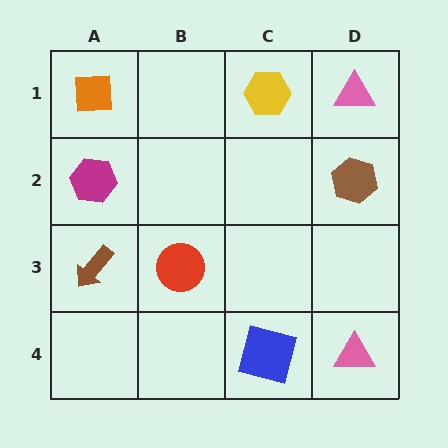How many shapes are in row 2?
2 shapes.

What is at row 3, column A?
A brown arrow.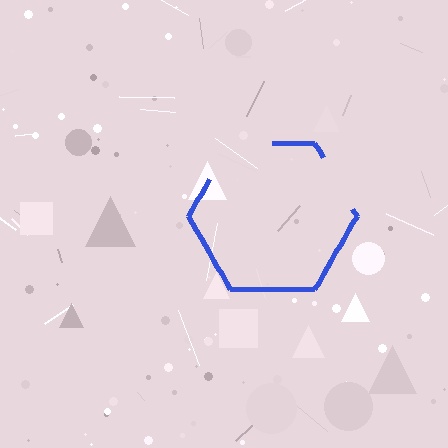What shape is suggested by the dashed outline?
The dashed outline suggests a hexagon.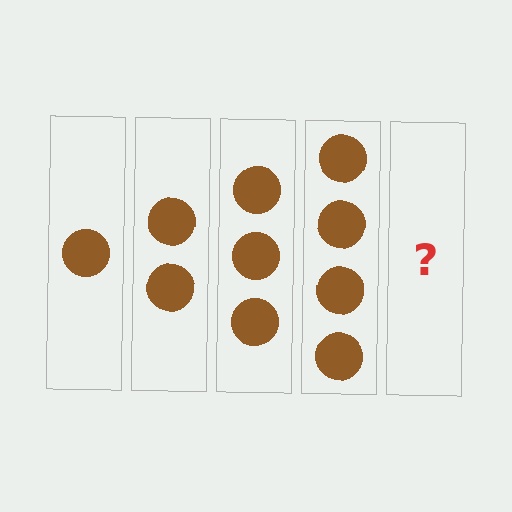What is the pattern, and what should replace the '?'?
The pattern is that each step adds one more circle. The '?' should be 5 circles.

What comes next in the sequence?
The next element should be 5 circles.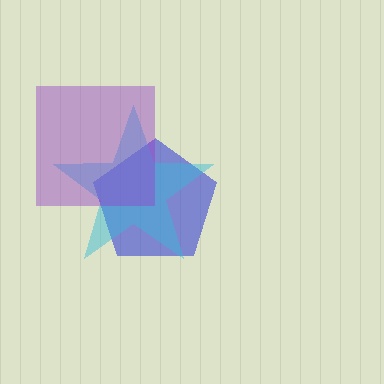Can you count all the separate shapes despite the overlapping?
Yes, there are 3 separate shapes.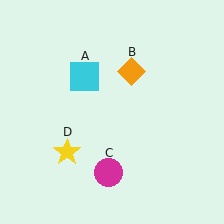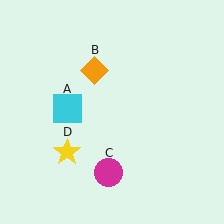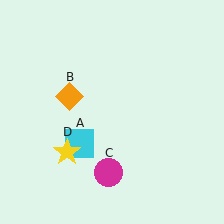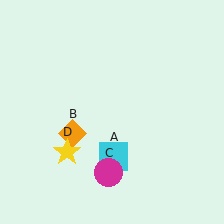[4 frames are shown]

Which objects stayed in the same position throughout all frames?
Magenta circle (object C) and yellow star (object D) remained stationary.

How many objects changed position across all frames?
2 objects changed position: cyan square (object A), orange diamond (object B).